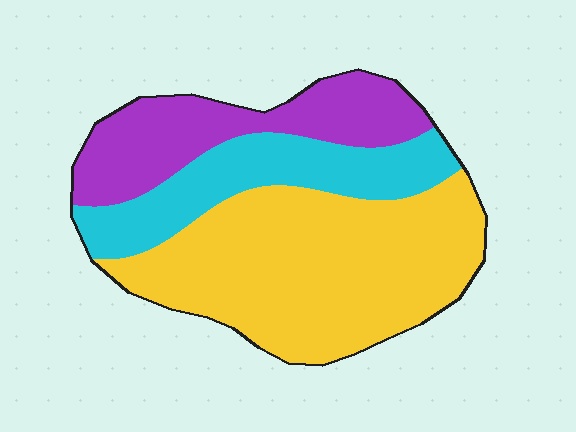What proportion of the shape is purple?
Purple takes up about one quarter (1/4) of the shape.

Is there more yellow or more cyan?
Yellow.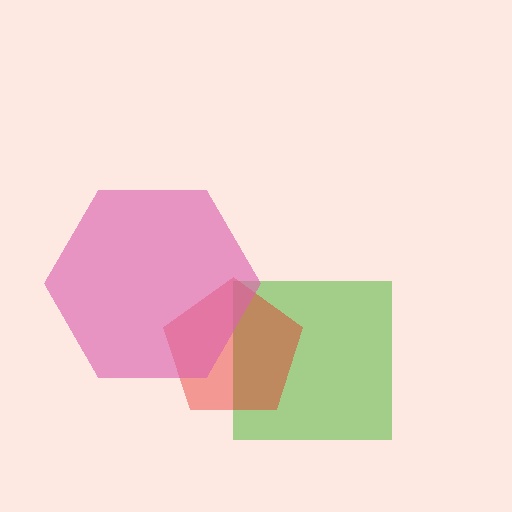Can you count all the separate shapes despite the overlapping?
Yes, there are 3 separate shapes.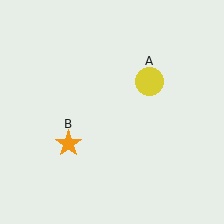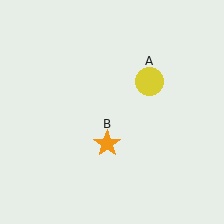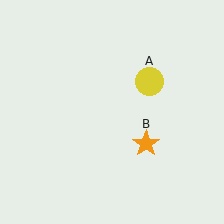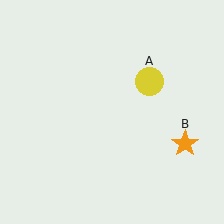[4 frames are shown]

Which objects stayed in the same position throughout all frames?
Yellow circle (object A) remained stationary.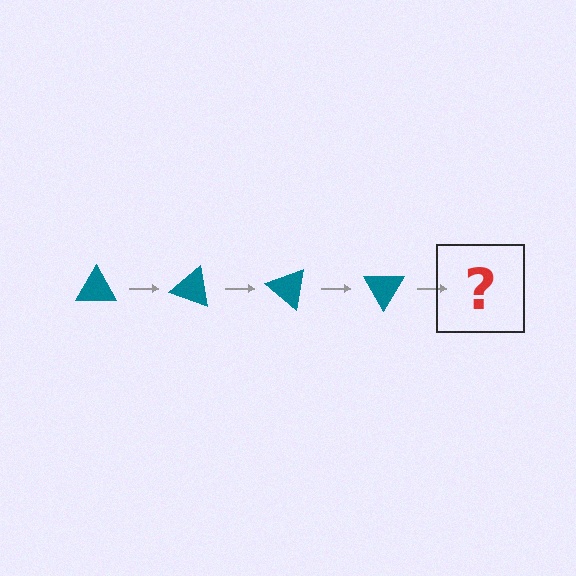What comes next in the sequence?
The next element should be a teal triangle rotated 80 degrees.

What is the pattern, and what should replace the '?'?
The pattern is that the triangle rotates 20 degrees each step. The '?' should be a teal triangle rotated 80 degrees.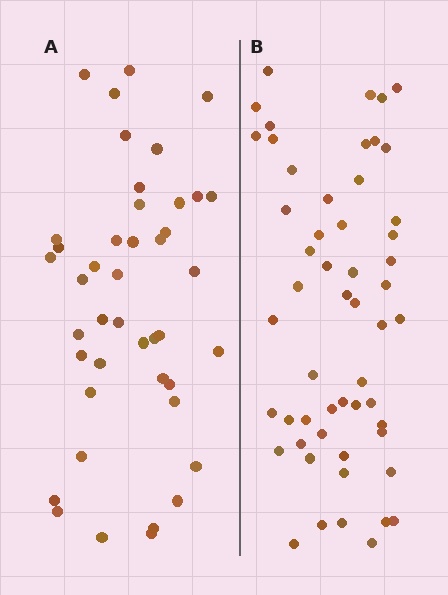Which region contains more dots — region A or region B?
Region B (the right region) has more dots.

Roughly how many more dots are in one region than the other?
Region B has roughly 12 or so more dots than region A.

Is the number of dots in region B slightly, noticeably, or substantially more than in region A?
Region B has noticeably more, but not dramatically so. The ratio is roughly 1.3 to 1.